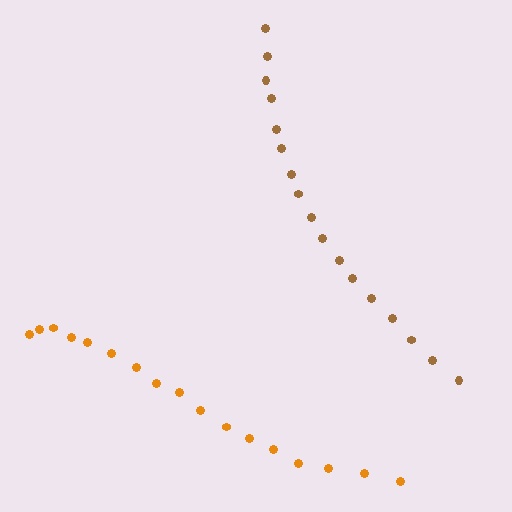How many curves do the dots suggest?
There are 2 distinct paths.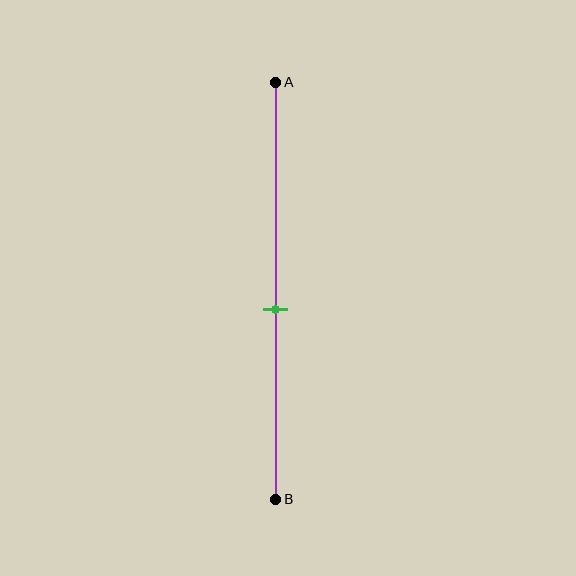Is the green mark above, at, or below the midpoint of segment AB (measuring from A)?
The green mark is below the midpoint of segment AB.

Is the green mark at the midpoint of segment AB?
No, the mark is at about 55% from A, not at the 50% midpoint.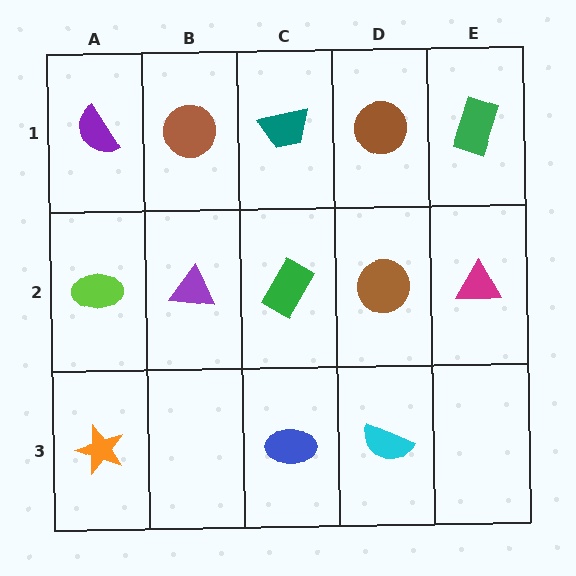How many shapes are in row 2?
5 shapes.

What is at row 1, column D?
A brown circle.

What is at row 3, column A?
An orange star.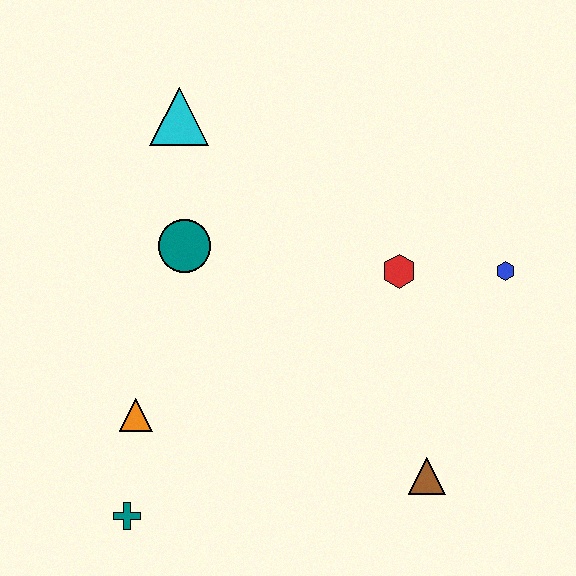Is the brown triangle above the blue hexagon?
No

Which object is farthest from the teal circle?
The brown triangle is farthest from the teal circle.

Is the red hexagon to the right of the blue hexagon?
No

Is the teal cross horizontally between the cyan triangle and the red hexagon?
No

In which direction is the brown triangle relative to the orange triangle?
The brown triangle is to the right of the orange triangle.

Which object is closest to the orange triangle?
The teal cross is closest to the orange triangle.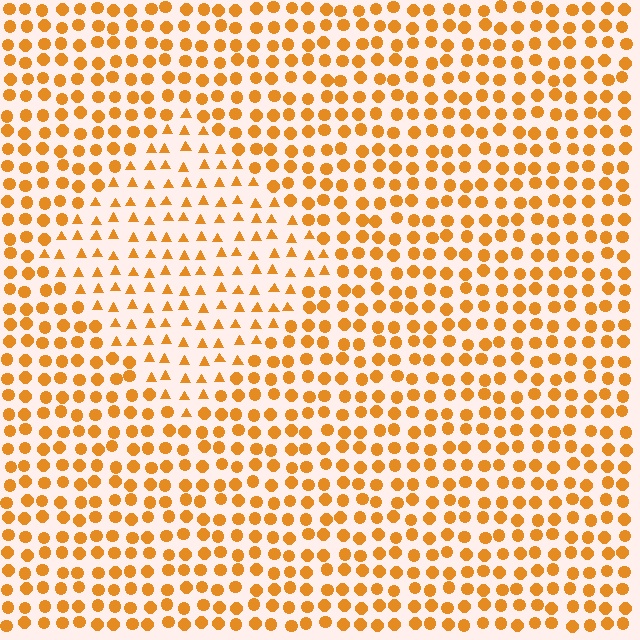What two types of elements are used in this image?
The image uses triangles inside the diamond region and circles outside it.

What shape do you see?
I see a diamond.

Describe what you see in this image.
The image is filled with small orange elements arranged in a uniform grid. A diamond-shaped region contains triangles, while the surrounding area contains circles. The boundary is defined purely by the change in element shape.